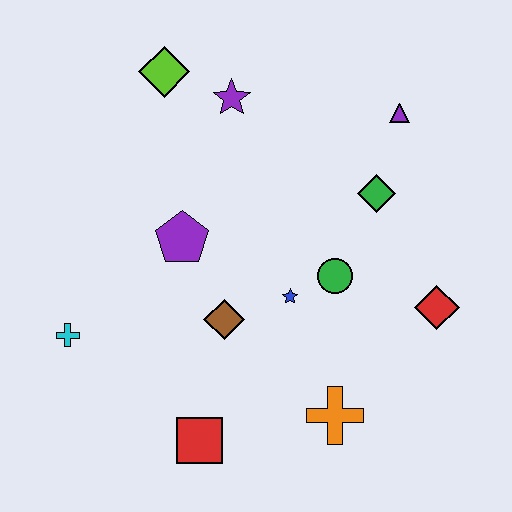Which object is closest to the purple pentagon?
The brown diamond is closest to the purple pentagon.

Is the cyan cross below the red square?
No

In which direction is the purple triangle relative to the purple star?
The purple triangle is to the right of the purple star.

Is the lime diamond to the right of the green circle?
No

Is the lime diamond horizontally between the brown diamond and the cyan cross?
Yes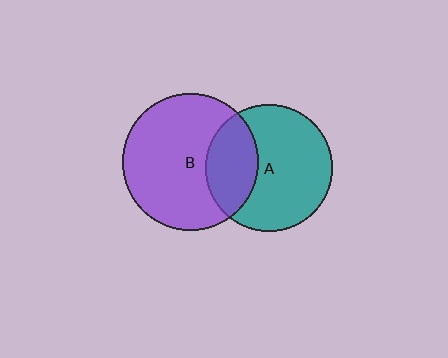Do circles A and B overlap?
Yes.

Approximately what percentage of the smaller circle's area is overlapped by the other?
Approximately 30%.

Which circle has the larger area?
Circle B (purple).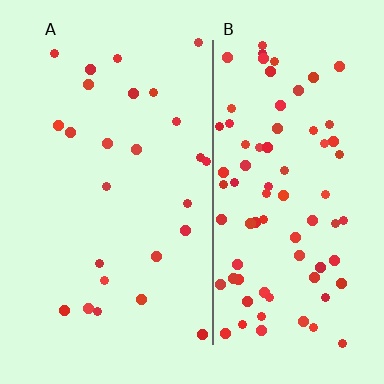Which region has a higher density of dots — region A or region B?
B (the right).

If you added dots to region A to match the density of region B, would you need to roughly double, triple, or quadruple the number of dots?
Approximately triple.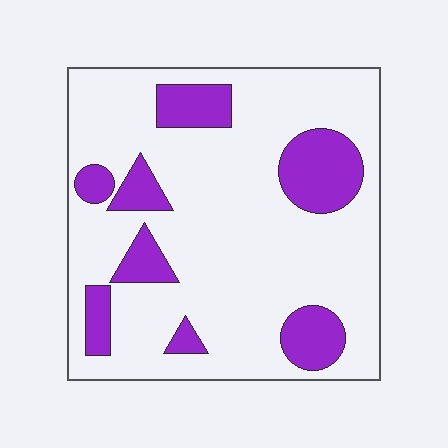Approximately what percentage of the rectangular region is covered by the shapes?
Approximately 20%.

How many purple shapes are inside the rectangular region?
8.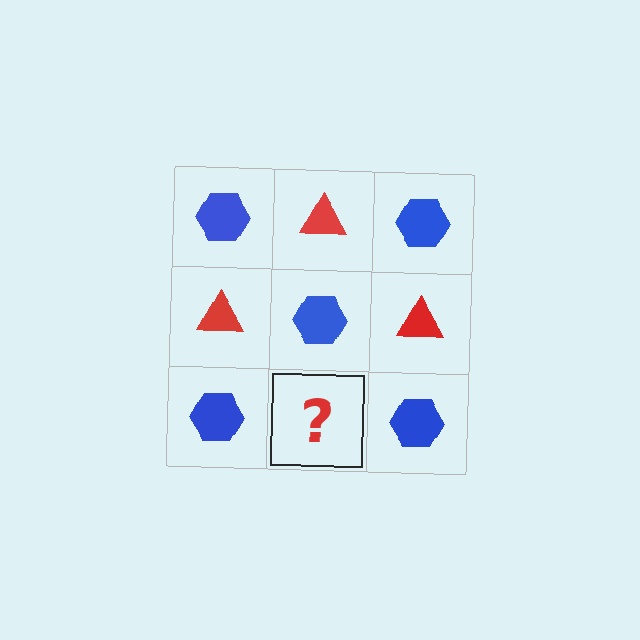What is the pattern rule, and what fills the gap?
The rule is that it alternates blue hexagon and red triangle in a checkerboard pattern. The gap should be filled with a red triangle.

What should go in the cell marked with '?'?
The missing cell should contain a red triangle.